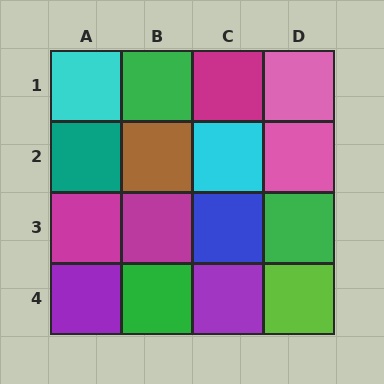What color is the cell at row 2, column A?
Teal.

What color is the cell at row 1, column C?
Magenta.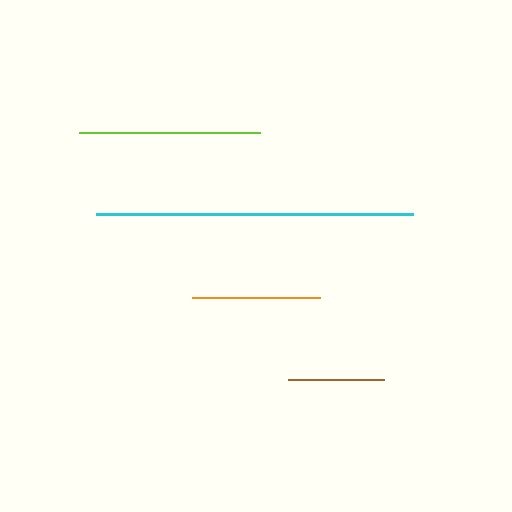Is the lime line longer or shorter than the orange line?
The lime line is longer than the orange line.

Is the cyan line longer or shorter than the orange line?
The cyan line is longer than the orange line.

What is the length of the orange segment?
The orange segment is approximately 129 pixels long.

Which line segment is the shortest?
The brown line is the shortest at approximately 96 pixels.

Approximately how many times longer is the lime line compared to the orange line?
The lime line is approximately 1.4 times the length of the orange line.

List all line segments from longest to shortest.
From longest to shortest: cyan, lime, orange, brown.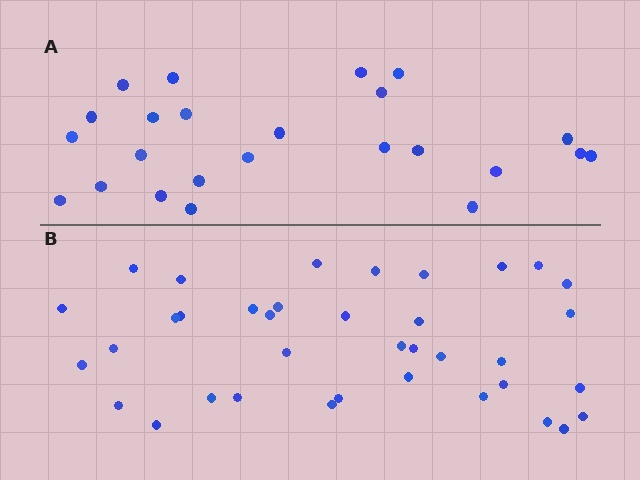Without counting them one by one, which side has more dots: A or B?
Region B (the bottom region) has more dots.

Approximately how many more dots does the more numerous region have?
Region B has approximately 15 more dots than region A.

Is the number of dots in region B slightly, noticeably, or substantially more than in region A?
Region B has substantially more. The ratio is roughly 1.5 to 1.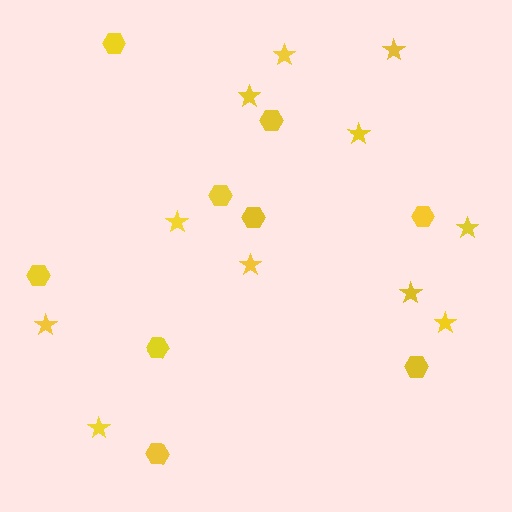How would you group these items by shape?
There are 2 groups: one group of hexagons (9) and one group of stars (11).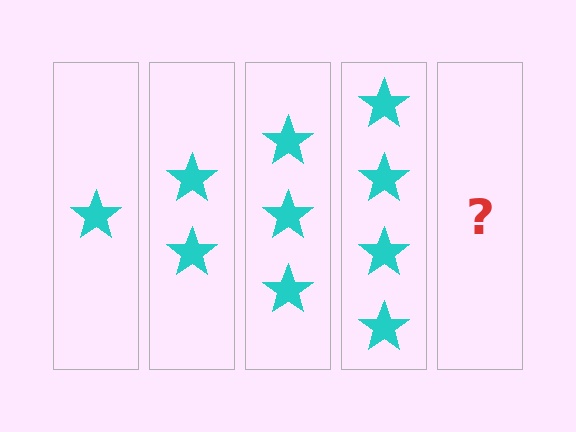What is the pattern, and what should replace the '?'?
The pattern is that each step adds one more star. The '?' should be 5 stars.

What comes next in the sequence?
The next element should be 5 stars.